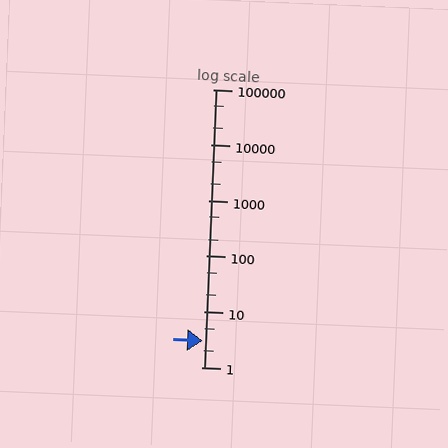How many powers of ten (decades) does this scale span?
The scale spans 5 decades, from 1 to 100000.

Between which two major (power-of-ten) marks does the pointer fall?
The pointer is between 1 and 10.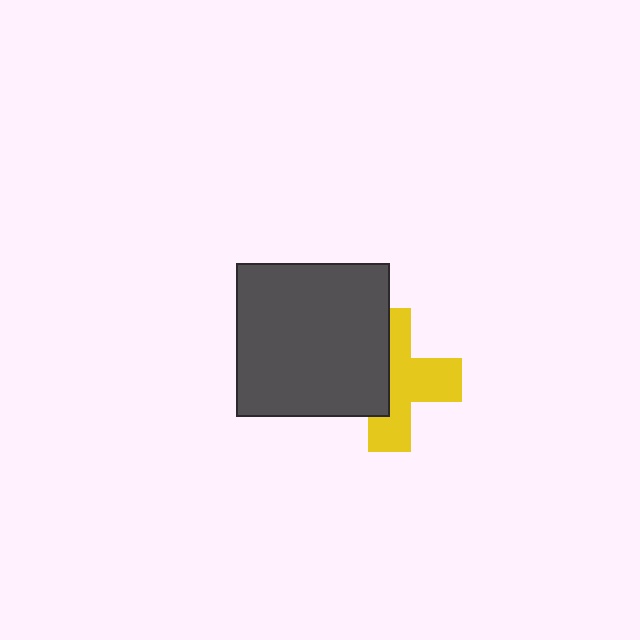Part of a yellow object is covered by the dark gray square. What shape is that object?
It is a cross.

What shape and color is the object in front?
The object in front is a dark gray square.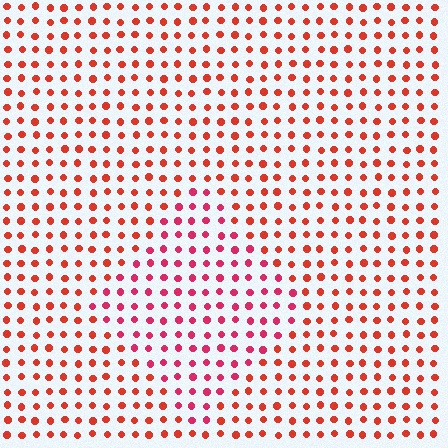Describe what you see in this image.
The image is filled with small red elements in a uniform arrangement. A diamond-shaped region is visible where the elements are tinted to a slightly different hue, forming a subtle color boundary.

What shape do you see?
I see a diamond.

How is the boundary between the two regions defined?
The boundary is defined purely by a slight shift in hue (about 25 degrees). Spacing, size, and orientation are identical on both sides.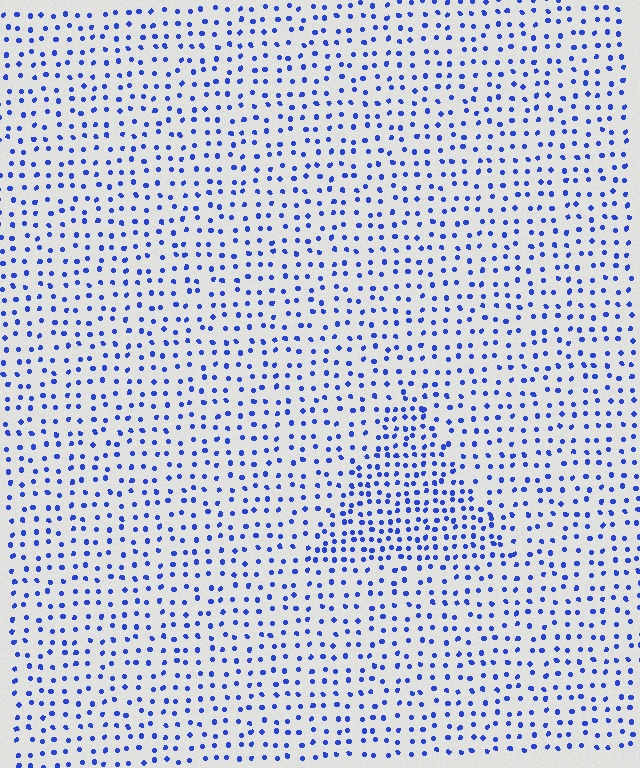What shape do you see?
I see a triangle.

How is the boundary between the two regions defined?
The boundary is defined by a change in element density (approximately 1.8x ratio). All elements are the same color, size, and shape.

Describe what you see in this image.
The image contains small blue elements arranged at two different densities. A triangle-shaped region is visible where the elements are more densely packed than the surrounding area.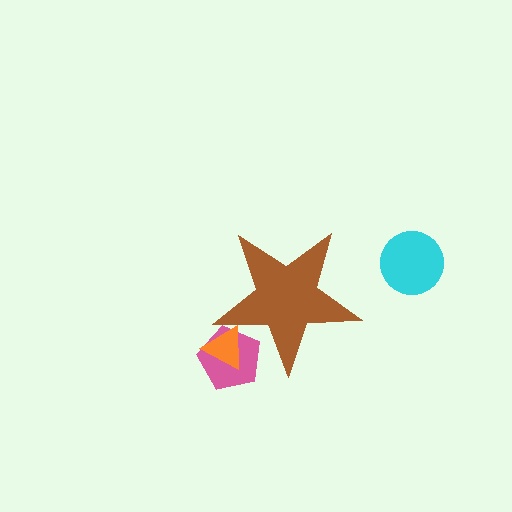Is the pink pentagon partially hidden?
Yes, the pink pentagon is partially hidden behind the brown star.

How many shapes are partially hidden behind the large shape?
2 shapes are partially hidden.